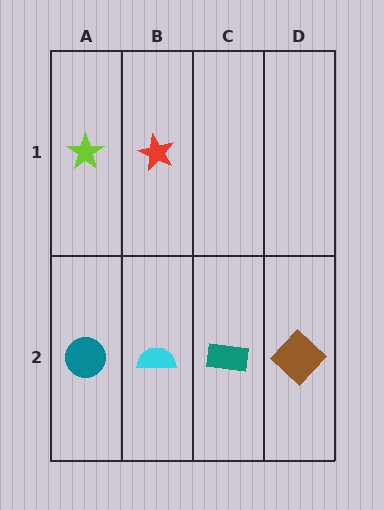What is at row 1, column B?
A red star.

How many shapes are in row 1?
2 shapes.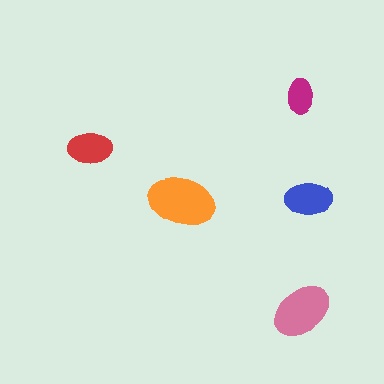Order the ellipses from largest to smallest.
the orange one, the pink one, the blue one, the red one, the magenta one.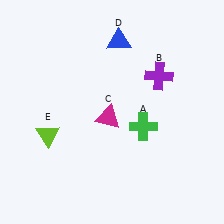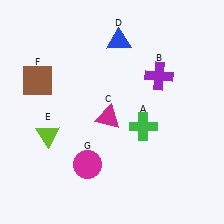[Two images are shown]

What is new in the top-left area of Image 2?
A brown square (F) was added in the top-left area of Image 2.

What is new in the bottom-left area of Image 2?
A magenta circle (G) was added in the bottom-left area of Image 2.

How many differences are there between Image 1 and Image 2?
There are 2 differences between the two images.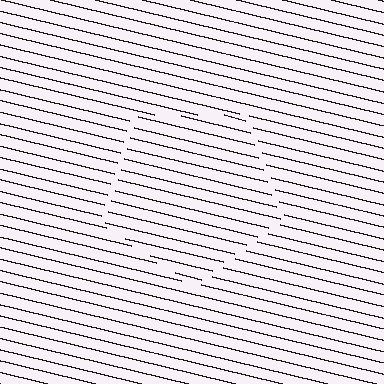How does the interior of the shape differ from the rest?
The interior of the shape contains the same grating, shifted by half a period — the contour is defined by the phase discontinuity where line-ends from the inner and outer gratings abut.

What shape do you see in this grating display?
An illusory pentagon. The interior of the shape contains the same grating, shifted by half a period — the contour is defined by the phase discontinuity where line-ends from the inner and outer gratings abut.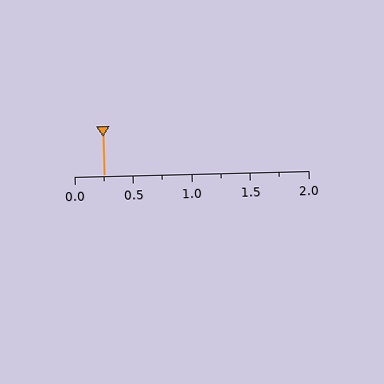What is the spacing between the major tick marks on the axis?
The major ticks are spaced 0.5 apart.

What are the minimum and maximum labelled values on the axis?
The axis runs from 0.0 to 2.0.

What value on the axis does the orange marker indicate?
The marker indicates approximately 0.25.